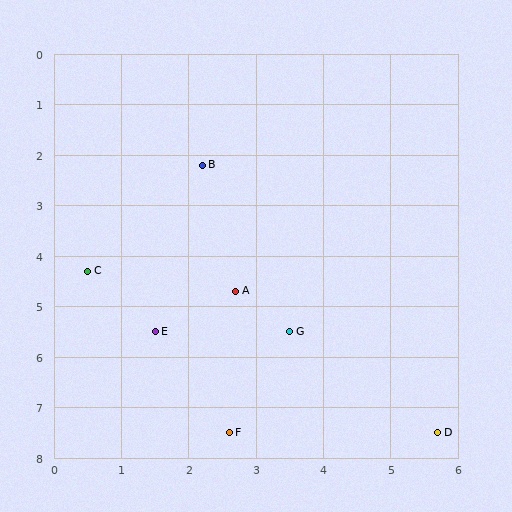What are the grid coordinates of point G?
Point G is at approximately (3.5, 5.5).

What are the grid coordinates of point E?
Point E is at approximately (1.5, 5.5).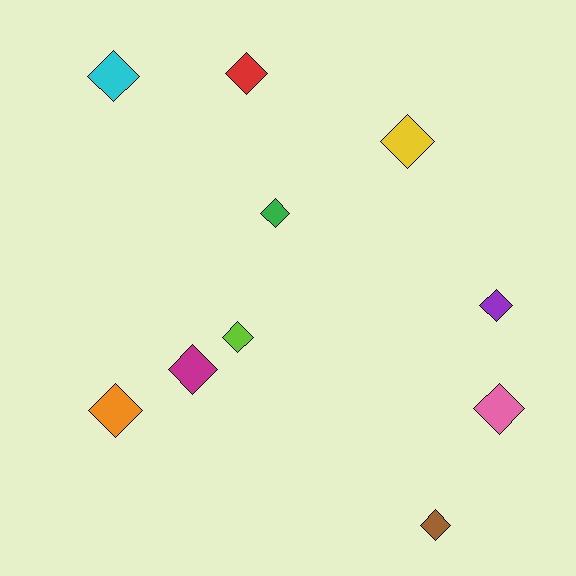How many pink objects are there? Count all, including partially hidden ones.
There is 1 pink object.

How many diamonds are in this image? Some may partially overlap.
There are 10 diamonds.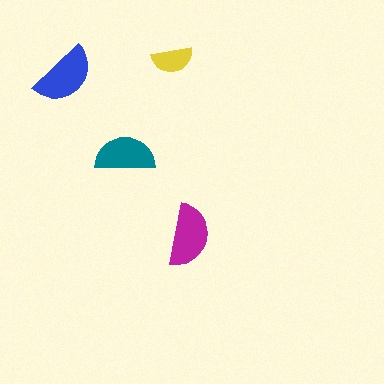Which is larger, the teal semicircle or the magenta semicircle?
The magenta one.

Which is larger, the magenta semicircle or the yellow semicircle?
The magenta one.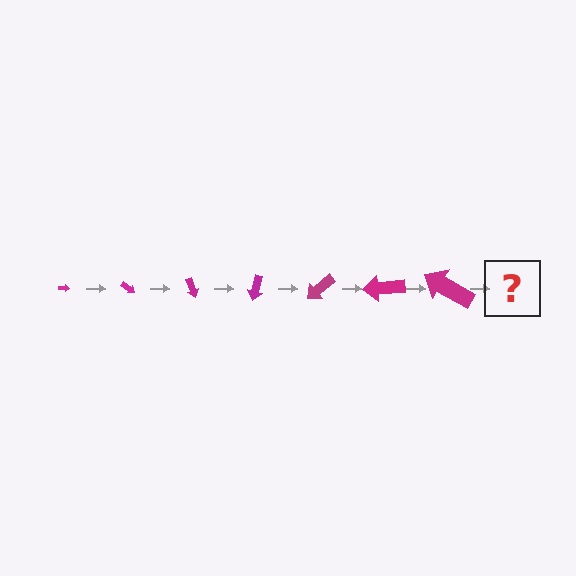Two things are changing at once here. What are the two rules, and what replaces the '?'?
The two rules are that the arrow grows larger each step and it rotates 35 degrees each step. The '?' should be an arrow, larger than the previous one and rotated 245 degrees from the start.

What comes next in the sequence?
The next element should be an arrow, larger than the previous one and rotated 245 degrees from the start.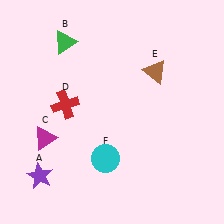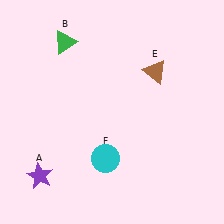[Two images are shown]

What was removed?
The magenta triangle (C), the red cross (D) were removed in Image 2.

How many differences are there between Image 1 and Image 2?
There are 2 differences between the two images.